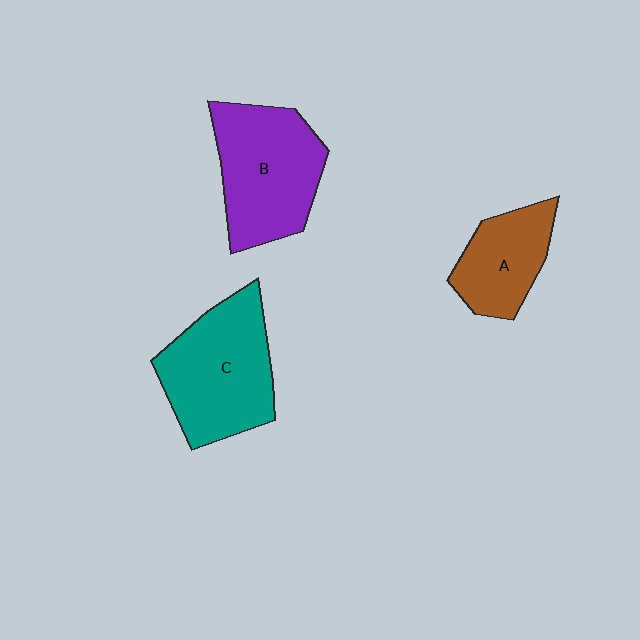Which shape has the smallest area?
Shape A (brown).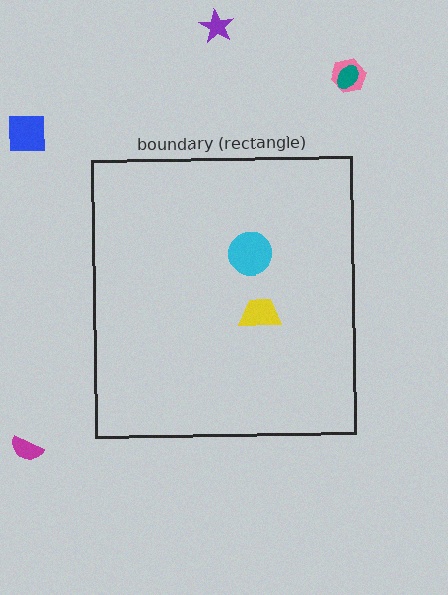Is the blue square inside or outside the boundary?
Outside.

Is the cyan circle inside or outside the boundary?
Inside.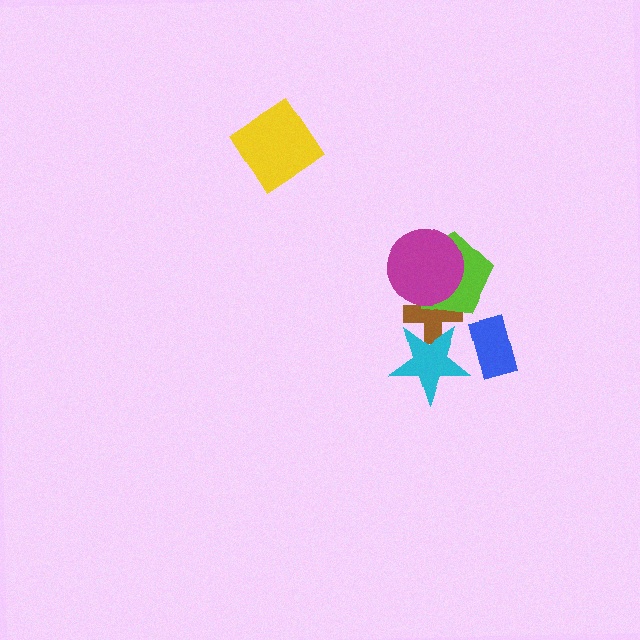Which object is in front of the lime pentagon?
The magenta circle is in front of the lime pentagon.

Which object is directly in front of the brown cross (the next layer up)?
The lime pentagon is directly in front of the brown cross.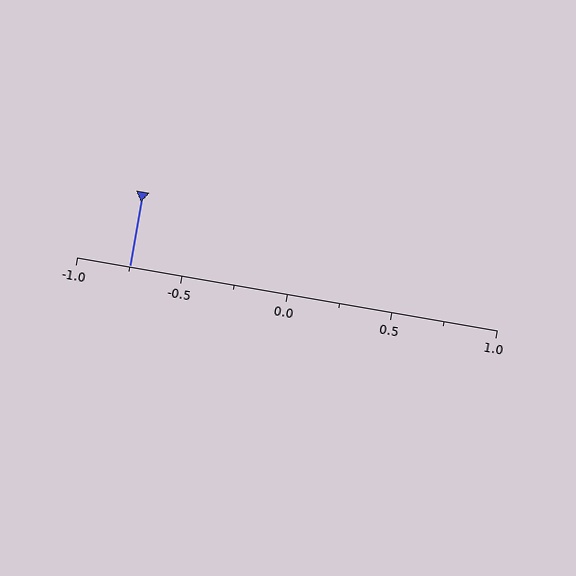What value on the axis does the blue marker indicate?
The marker indicates approximately -0.75.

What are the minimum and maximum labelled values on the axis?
The axis runs from -1.0 to 1.0.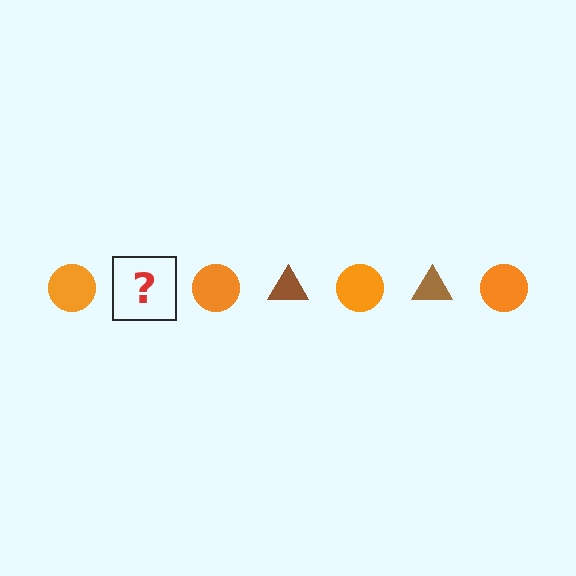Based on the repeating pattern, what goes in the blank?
The blank should be a brown triangle.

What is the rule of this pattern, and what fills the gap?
The rule is that the pattern alternates between orange circle and brown triangle. The gap should be filled with a brown triangle.